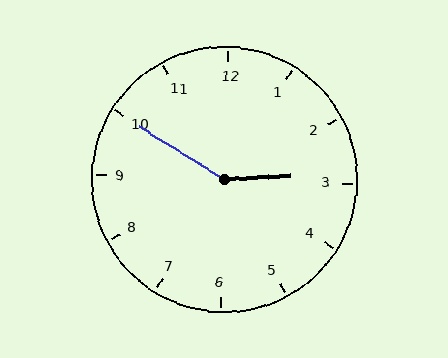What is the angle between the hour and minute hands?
Approximately 145 degrees.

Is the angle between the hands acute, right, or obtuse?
It is obtuse.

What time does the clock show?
2:50.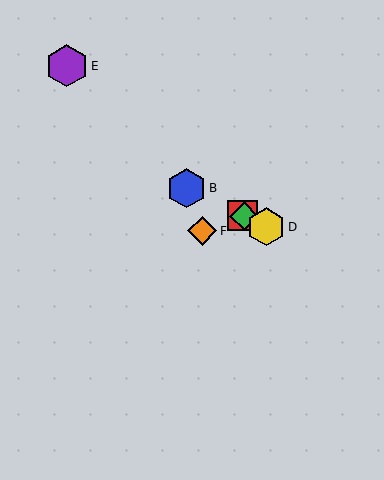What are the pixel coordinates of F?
Object F is at (202, 231).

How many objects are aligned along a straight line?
4 objects (A, B, C, D) are aligned along a straight line.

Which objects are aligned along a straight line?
Objects A, B, C, D are aligned along a straight line.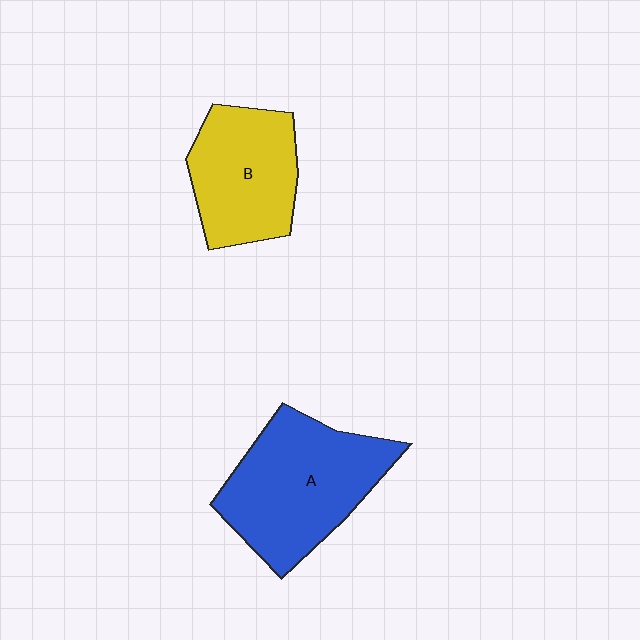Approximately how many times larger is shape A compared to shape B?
Approximately 1.3 times.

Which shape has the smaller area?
Shape B (yellow).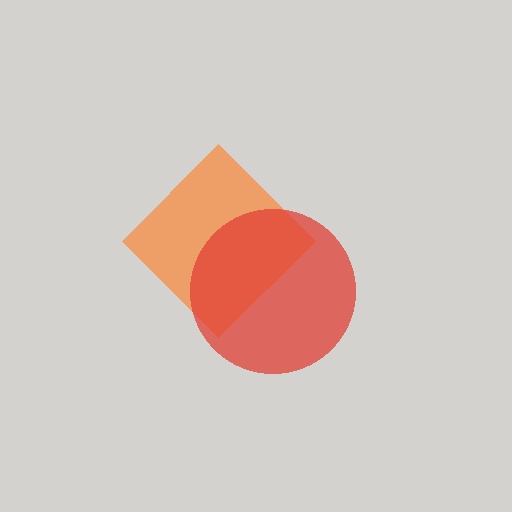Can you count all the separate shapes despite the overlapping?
Yes, there are 2 separate shapes.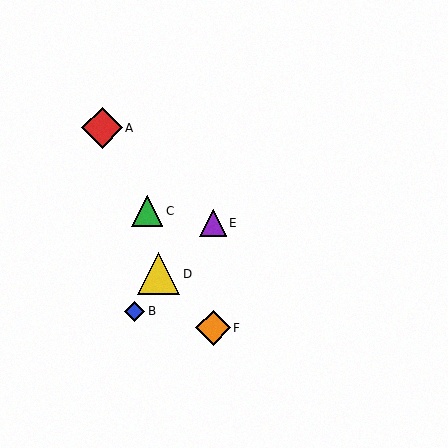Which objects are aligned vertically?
Objects E, F are aligned vertically.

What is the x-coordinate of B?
Object B is at x≈134.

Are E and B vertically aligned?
No, E is at x≈213 and B is at x≈134.